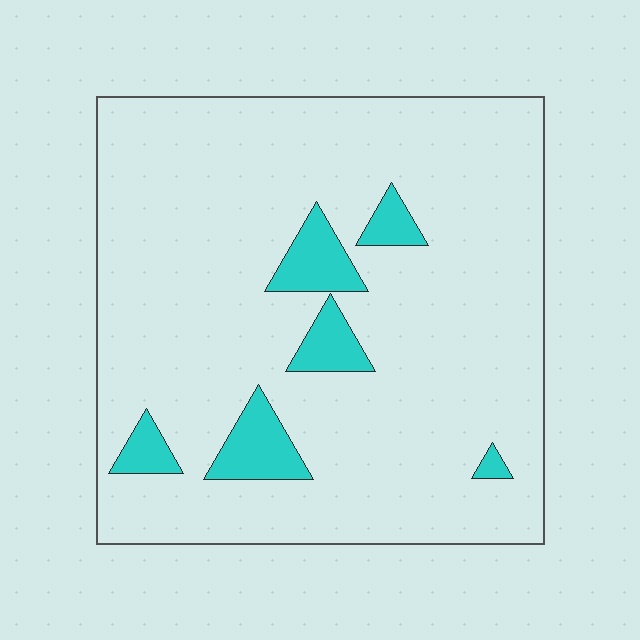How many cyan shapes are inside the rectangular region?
6.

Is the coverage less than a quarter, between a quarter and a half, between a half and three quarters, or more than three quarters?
Less than a quarter.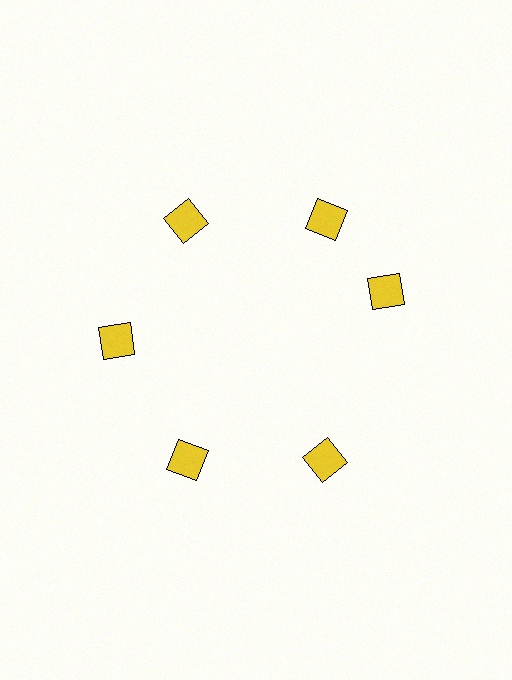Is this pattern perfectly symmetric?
No. The 6 yellow squares are arranged in a ring, but one element near the 3 o'clock position is rotated out of alignment along the ring, breaking the 6-fold rotational symmetry.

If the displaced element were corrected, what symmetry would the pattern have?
It would have 6-fold rotational symmetry — the pattern would map onto itself every 60 degrees.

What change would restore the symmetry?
The symmetry would be restored by rotating it back into even spacing with its neighbors so that all 6 squares sit at equal angles and equal distance from the center.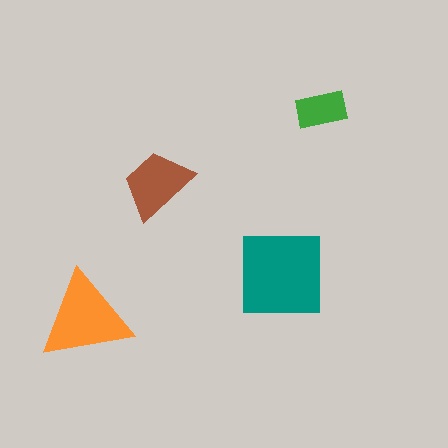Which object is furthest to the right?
The green rectangle is rightmost.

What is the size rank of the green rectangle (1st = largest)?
4th.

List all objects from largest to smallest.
The teal square, the orange triangle, the brown trapezoid, the green rectangle.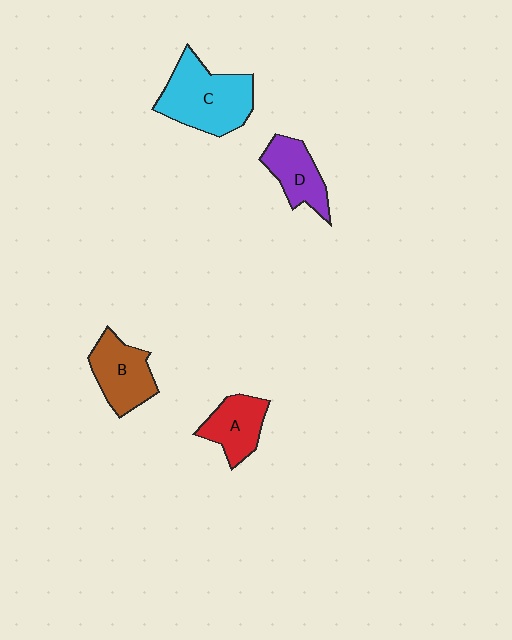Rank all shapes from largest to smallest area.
From largest to smallest: C (cyan), B (brown), D (purple), A (red).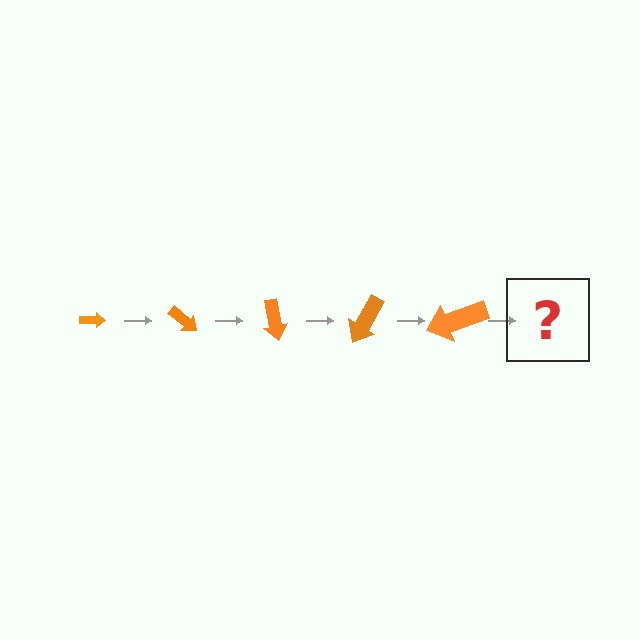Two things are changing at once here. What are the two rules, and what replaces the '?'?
The two rules are that the arrow grows larger each step and it rotates 40 degrees each step. The '?' should be an arrow, larger than the previous one and rotated 200 degrees from the start.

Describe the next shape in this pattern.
It should be an arrow, larger than the previous one and rotated 200 degrees from the start.